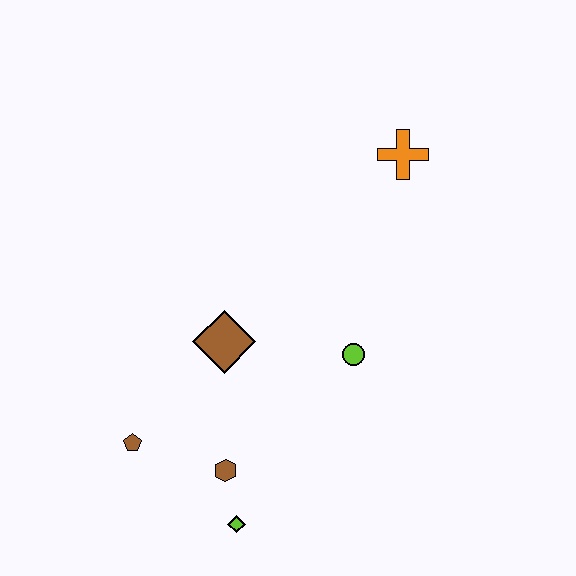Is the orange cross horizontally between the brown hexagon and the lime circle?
No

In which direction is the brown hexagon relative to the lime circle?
The brown hexagon is to the left of the lime circle.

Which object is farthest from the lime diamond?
The orange cross is farthest from the lime diamond.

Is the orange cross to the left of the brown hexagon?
No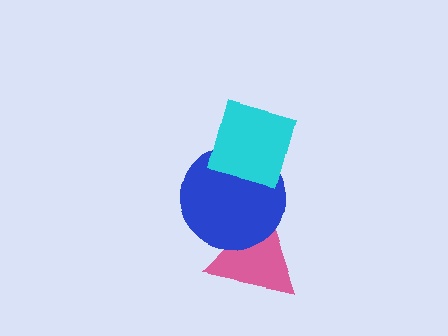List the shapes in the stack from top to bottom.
From top to bottom: the cyan diamond, the blue circle, the pink triangle.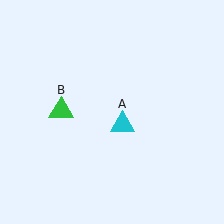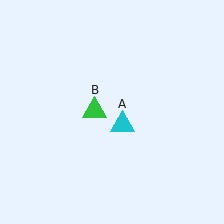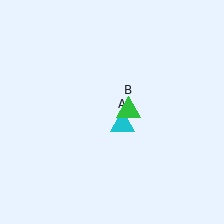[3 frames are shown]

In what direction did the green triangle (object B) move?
The green triangle (object B) moved right.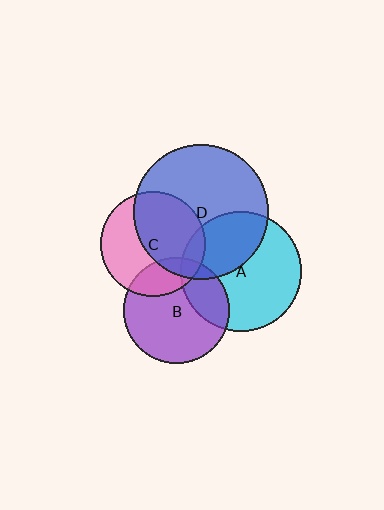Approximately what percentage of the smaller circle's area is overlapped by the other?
Approximately 10%.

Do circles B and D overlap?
Yes.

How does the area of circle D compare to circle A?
Approximately 1.3 times.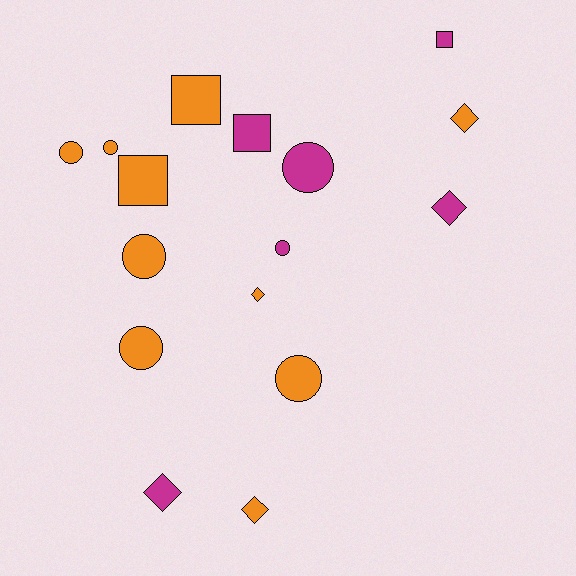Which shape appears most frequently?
Circle, with 7 objects.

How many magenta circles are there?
There are 2 magenta circles.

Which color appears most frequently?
Orange, with 10 objects.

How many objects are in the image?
There are 16 objects.